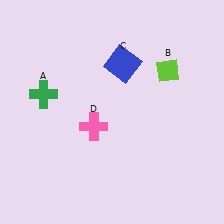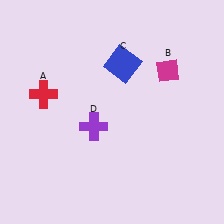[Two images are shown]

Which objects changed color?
A changed from green to red. B changed from lime to magenta. D changed from pink to purple.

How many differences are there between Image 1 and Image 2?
There are 3 differences between the two images.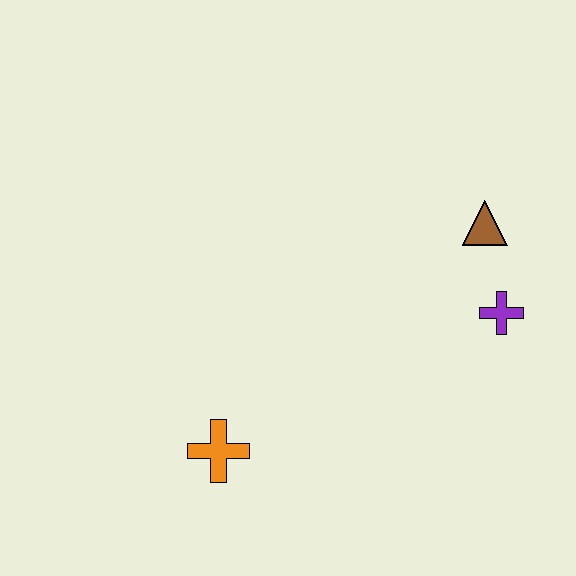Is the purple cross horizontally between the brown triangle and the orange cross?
No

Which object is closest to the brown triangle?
The purple cross is closest to the brown triangle.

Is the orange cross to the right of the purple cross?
No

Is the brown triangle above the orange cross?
Yes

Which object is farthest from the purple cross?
The orange cross is farthest from the purple cross.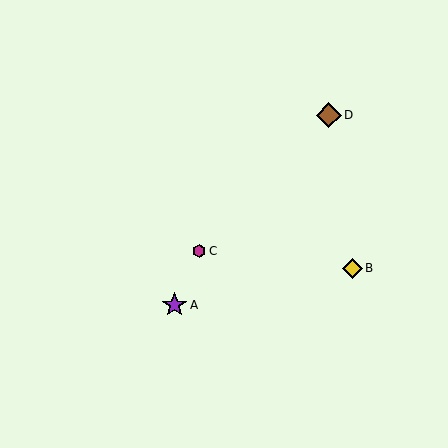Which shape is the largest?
The brown diamond (labeled D) is the largest.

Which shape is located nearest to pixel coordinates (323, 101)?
The brown diamond (labeled D) at (329, 115) is nearest to that location.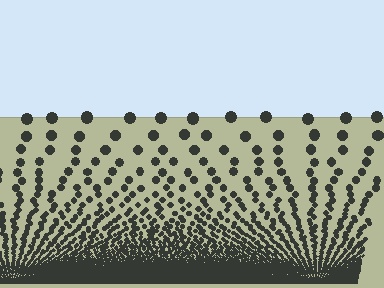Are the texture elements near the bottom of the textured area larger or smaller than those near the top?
Smaller. The gradient is inverted — elements near the bottom are smaller and denser.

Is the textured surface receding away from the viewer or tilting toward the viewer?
The surface appears to tilt toward the viewer. Texture elements get larger and sparser toward the top.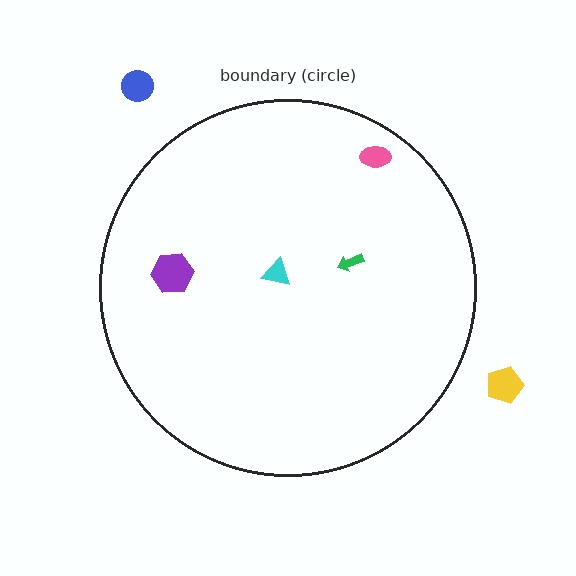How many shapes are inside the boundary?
4 inside, 2 outside.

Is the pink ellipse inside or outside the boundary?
Inside.